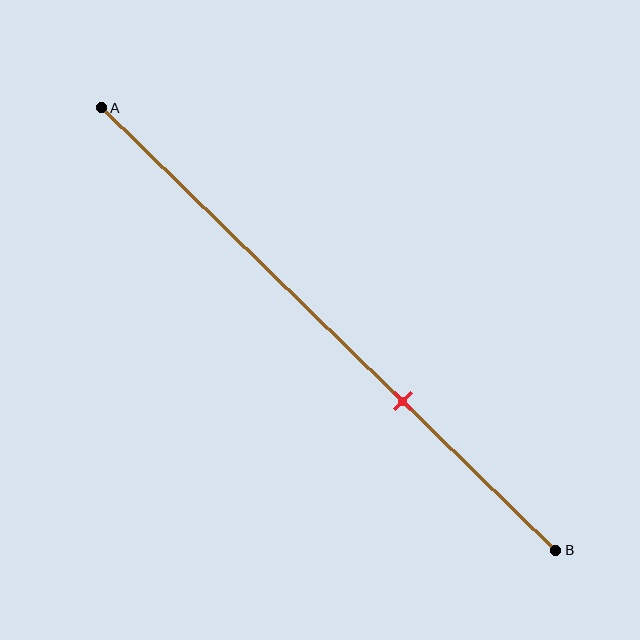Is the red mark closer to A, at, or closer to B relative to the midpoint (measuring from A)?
The red mark is closer to point B than the midpoint of segment AB.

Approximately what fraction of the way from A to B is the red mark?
The red mark is approximately 65% of the way from A to B.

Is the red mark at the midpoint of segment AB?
No, the mark is at about 65% from A, not at the 50% midpoint.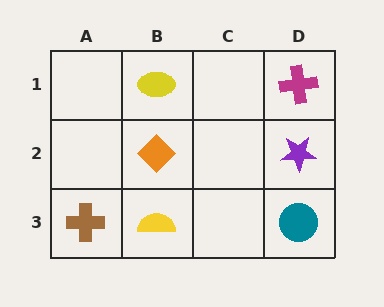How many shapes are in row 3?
3 shapes.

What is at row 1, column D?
A magenta cross.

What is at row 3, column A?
A brown cross.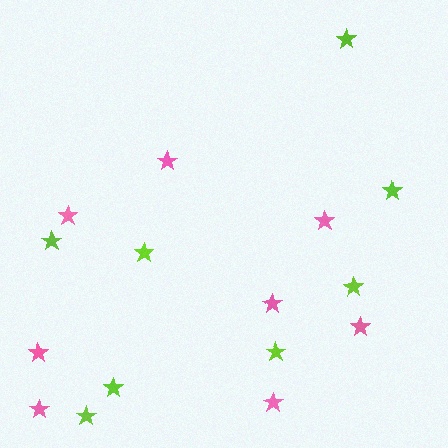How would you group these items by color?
There are 2 groups: one group of pink stars (8) and one group of lime stars (8).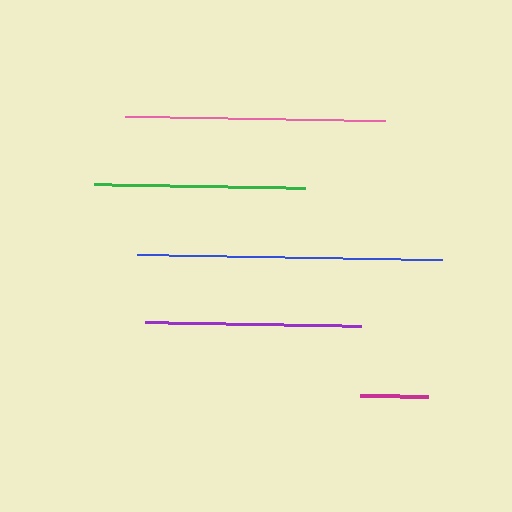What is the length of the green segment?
The green segment is approximately 211 pixels long.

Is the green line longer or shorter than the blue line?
The blue line is longer than the green line.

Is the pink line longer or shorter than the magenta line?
The pink line is longer than the magenta line.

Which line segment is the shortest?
The magenta line is the shortest at approximately 68 pixels.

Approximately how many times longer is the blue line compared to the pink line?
The blue line is approximately 1.2 times the length of the pink line.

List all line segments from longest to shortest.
From longest to shortest: blue, pink, purple, green, magenta.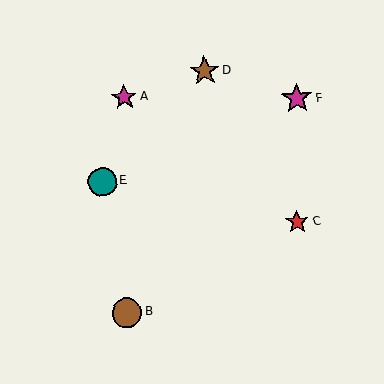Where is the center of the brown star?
The center of the brown star is at (205, 71).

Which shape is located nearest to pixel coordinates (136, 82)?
The magenta star (labeled A) at (124, 97) is nearest to that location.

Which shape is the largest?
The magenta star (labeled F) is the largest.